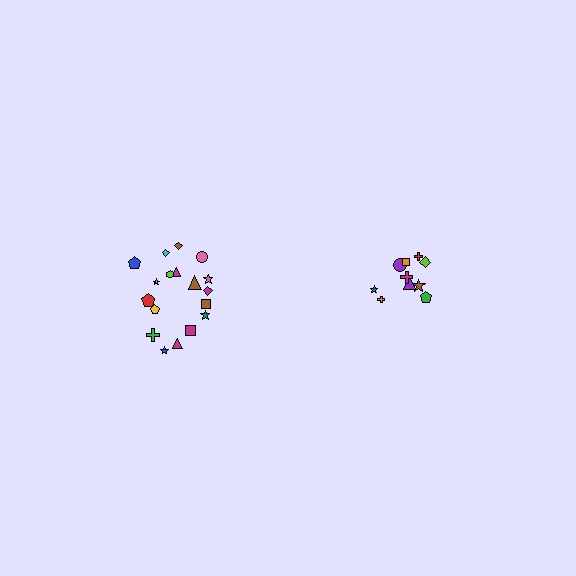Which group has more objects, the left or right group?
The left group.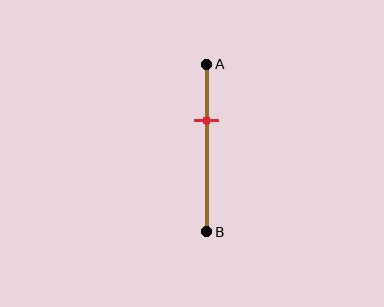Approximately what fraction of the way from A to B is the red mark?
The red mark is approximately 35% of the way from A to B.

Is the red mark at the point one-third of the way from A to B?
Yes, the mark is approximately at the one-third point.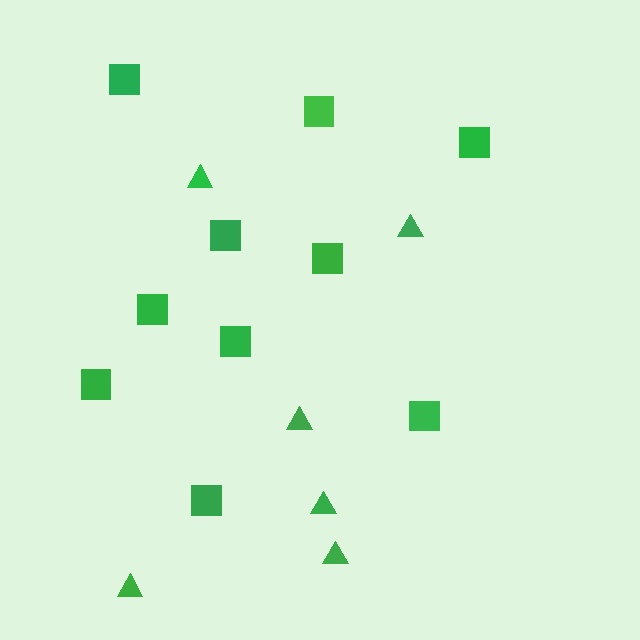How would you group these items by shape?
There are 2 groups: one group of squares (10) and one group of triangles (6).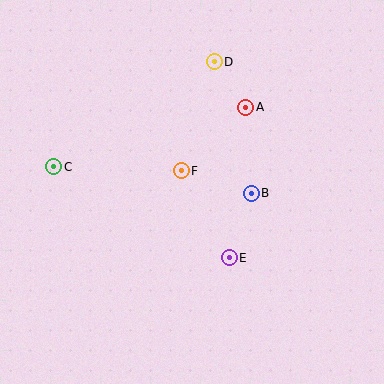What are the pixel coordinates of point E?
Point E is at (229, 258).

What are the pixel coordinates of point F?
Point F is at (181, 171).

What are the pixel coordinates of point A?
Point A is at (246, 107).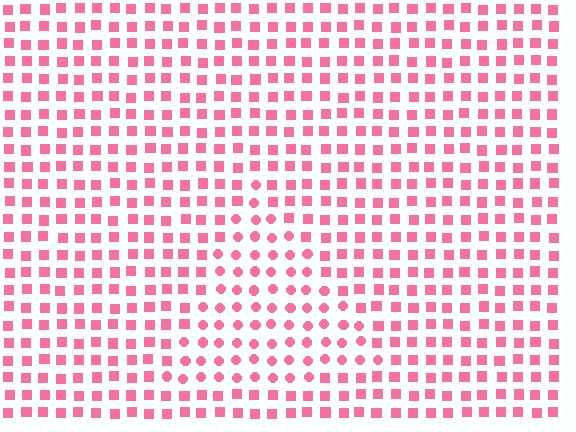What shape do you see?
I see a triangle.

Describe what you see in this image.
The image is filled with small pink elements arranged in a uniform grid. A triangle-shaped region contains circles, while the surrounding area contains squares. The boundary is defined purely by the change in element shape.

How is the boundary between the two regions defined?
The boundary is defined by a change in element shape: circles inside vs. squares outside. All elements share the same color and spacing.